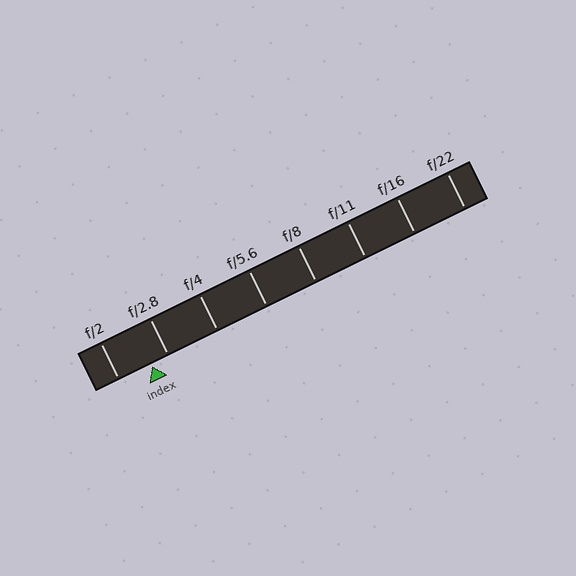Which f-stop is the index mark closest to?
The index mark is closest to f/2.8.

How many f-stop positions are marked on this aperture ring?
There are 8 f-stop positions marked.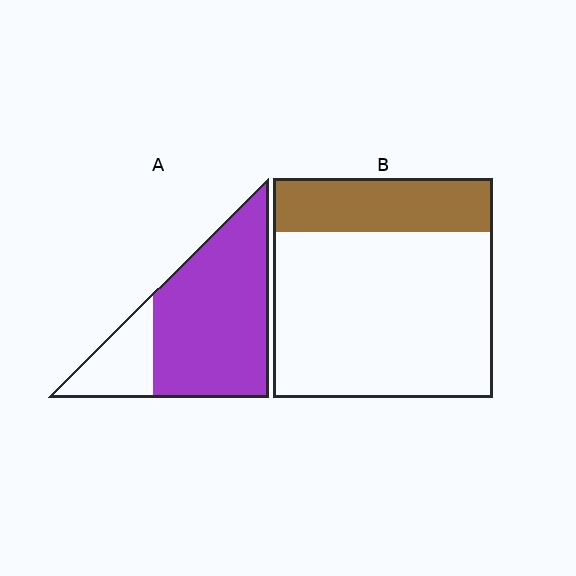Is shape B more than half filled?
No.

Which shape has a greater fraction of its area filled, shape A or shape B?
Shape A.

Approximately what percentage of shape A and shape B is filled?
A is approximately 75% and B is approximately 25%.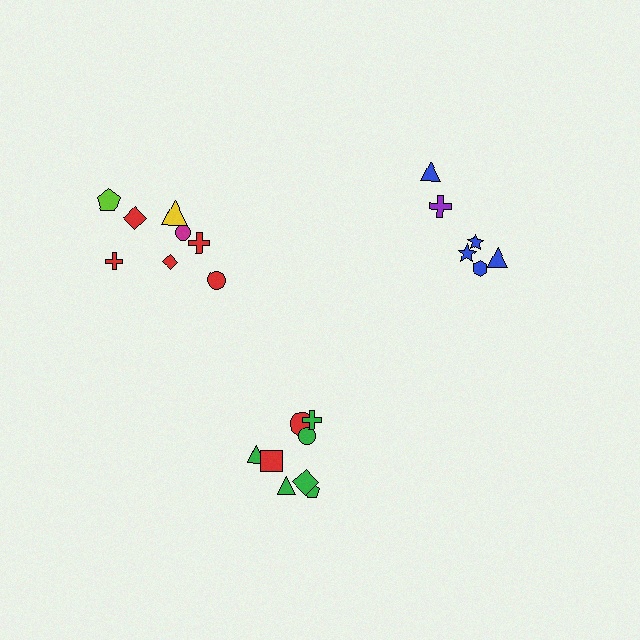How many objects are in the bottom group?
There are 8 objects.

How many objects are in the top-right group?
There are 6 objects.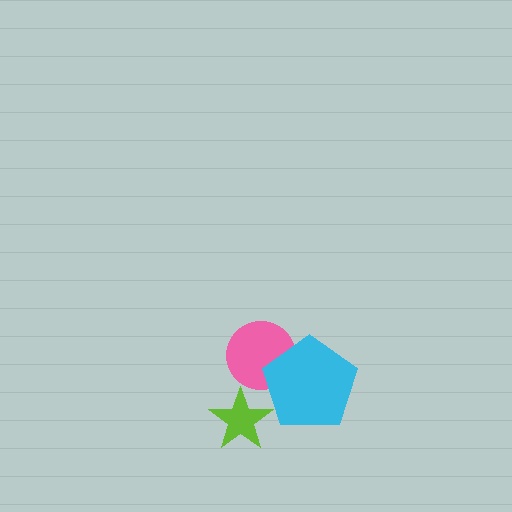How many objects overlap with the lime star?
0 objects overlap with the lime star.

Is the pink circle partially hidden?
Yes, it is partially covered by another shape.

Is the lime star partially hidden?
No, no other shape covers it.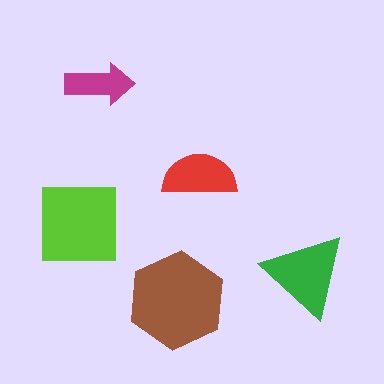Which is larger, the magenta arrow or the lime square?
The lime square.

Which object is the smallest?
The magenta arrow.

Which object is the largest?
The brown hexagon.